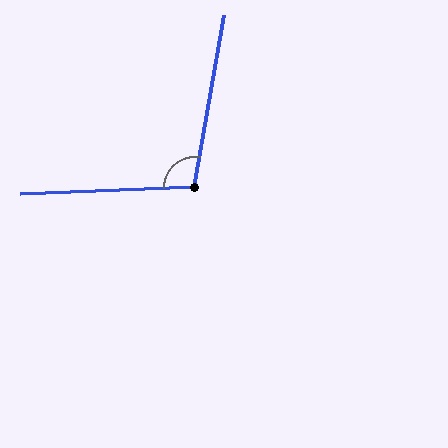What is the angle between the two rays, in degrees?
Approximately 102 degrees.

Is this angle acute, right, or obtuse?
It is obtuse.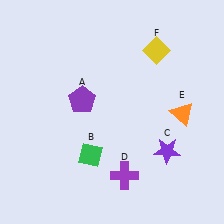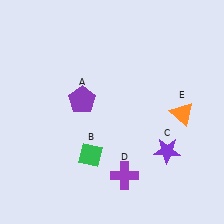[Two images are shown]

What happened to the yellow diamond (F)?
The yellow diamond (F) was removed in Image 2. It was in the top-right area of Image 1.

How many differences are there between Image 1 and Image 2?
There is 1 difference between the two images.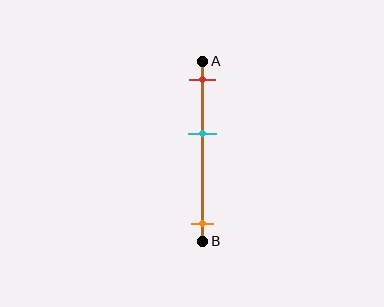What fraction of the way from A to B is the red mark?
The red mark is approximately 10% (0.1) of the way from A to B.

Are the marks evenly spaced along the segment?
No, the marks are not evenly spaced.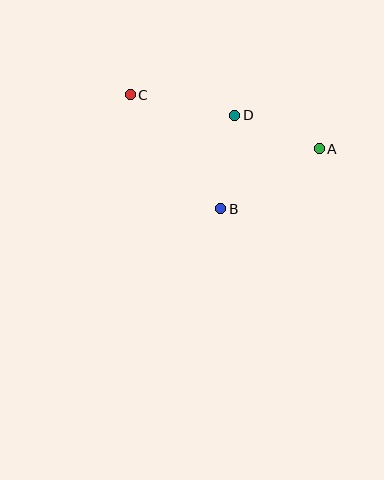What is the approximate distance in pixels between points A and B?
The distance between A and B is approximately 116 pixels.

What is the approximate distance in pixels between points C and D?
The distance between C and D is approximately 106 pixels.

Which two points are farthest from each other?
Points A and C are farthest from each other.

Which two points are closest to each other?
Points A and D are closest to each other.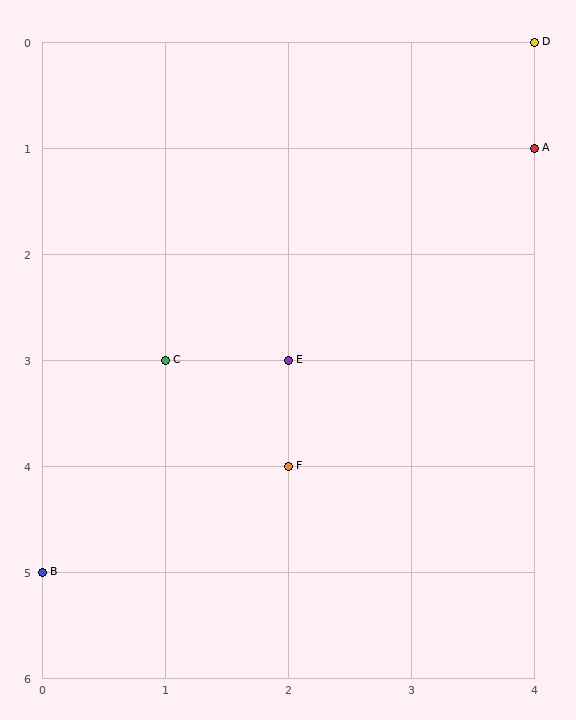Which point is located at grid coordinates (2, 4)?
Point F is at (2, 4).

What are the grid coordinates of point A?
Point A is at grid coordinates (4, 1).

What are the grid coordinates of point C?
Point C is at grid coordinates (1, 3).